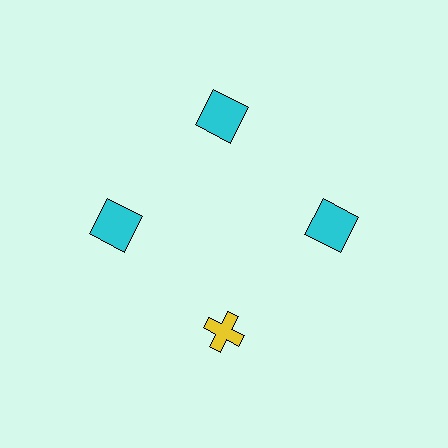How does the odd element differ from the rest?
It differs in both color (yellow instead of cyan) and shape (cross instead of square).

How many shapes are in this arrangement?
There are 4 shapes arranged in a ring pattern.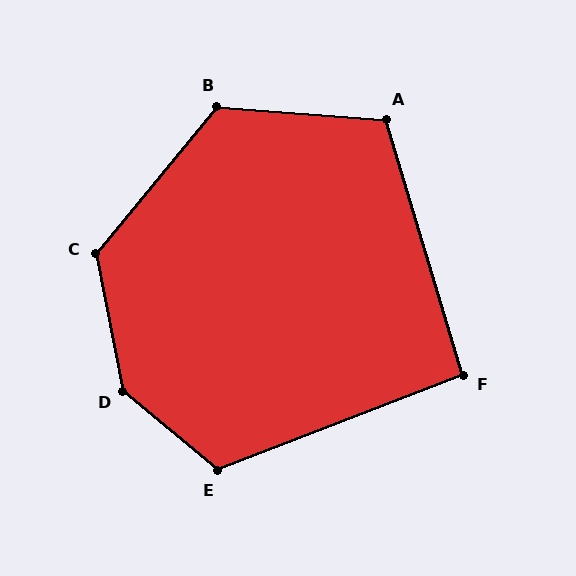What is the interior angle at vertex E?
Approximately 119 degrees (obtuse).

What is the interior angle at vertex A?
Approximately 111 degrees (obtuse).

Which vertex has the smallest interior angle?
F, at approximately 95 degrees.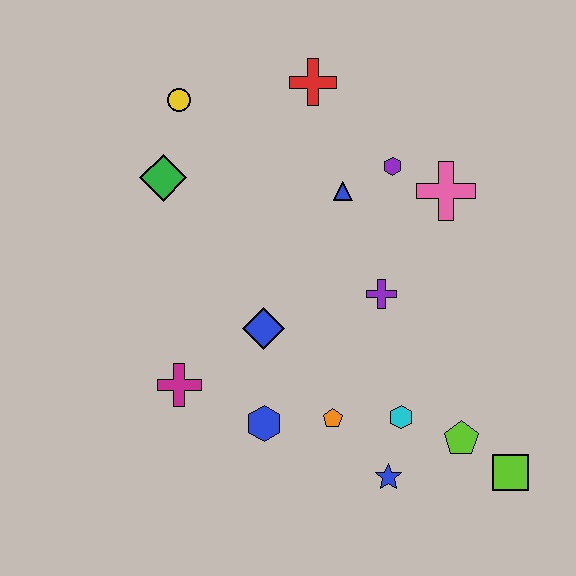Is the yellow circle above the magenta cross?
Yes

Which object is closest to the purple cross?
The blue triangle is closest to the purple cross.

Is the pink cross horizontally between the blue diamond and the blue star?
No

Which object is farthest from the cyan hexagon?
The yellow circle is farthest from the cyan hexagon.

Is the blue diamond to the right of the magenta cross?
Yes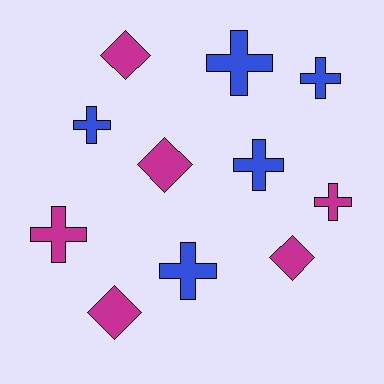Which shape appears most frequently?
Cross, with 7 objects.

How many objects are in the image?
There are 11 objects.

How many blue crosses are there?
There are 5 blue crosses.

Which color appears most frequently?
Magenta, with 6 objects.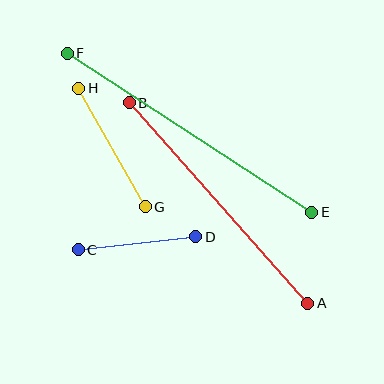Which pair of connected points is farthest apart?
Points E and F are farthest apart.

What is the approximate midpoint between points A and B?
The midpoint is at approximately (218, 203) pixels.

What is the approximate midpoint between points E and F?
The midpoint is at approximately (190, 133) pixels.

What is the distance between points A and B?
The distance is approximately 269 pixels.